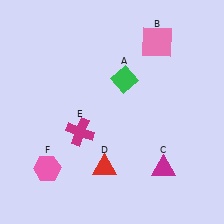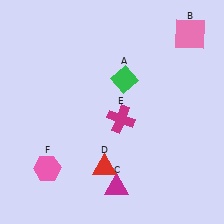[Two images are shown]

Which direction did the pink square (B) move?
The pink square (B) moved right.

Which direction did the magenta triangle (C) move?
The magenta triangle (C) moved left.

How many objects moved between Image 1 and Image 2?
3 objects moved between the two images.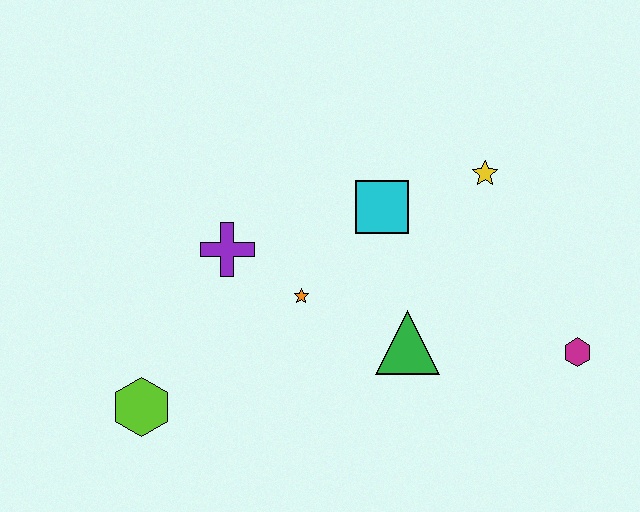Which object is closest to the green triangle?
The orange star is closest to the green triangle.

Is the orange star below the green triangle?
No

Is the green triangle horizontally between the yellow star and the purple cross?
Yes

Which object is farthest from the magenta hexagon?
The lime hexagon is farthest from the magenta hexagon.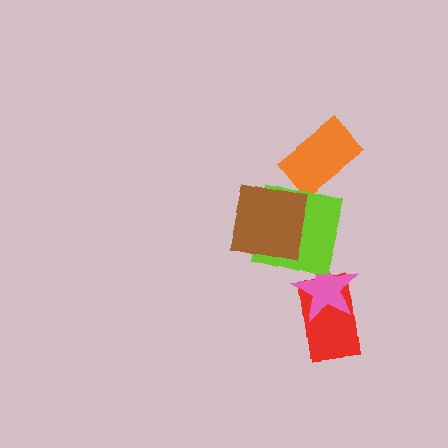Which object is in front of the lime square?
The brown square is in front of the lime square.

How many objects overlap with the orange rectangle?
0 objects overlap with the orange rectangle.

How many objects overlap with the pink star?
2 objects overlap with the pink star.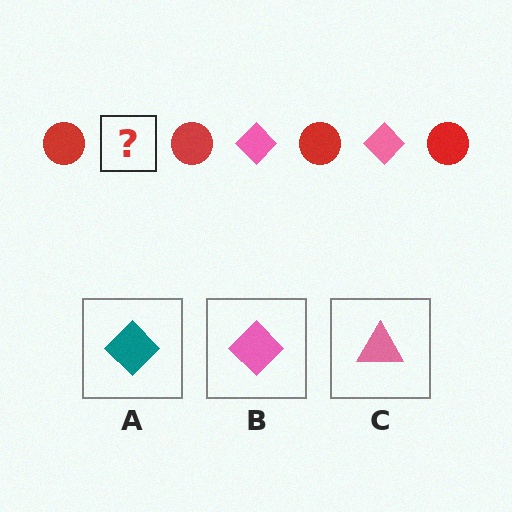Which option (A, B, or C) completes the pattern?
B.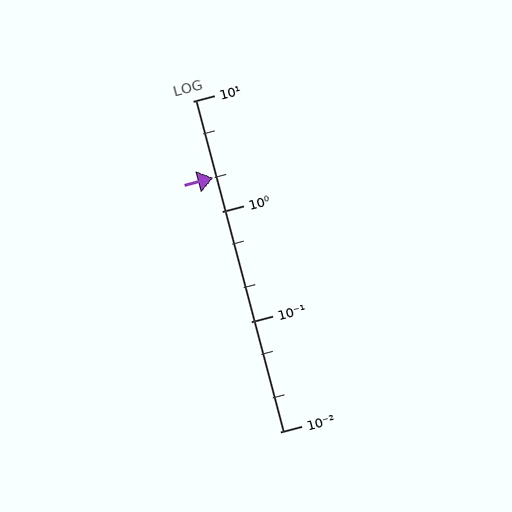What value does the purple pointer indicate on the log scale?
The pointer indicates approximately 2.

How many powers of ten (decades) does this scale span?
The scale spans 3 decades, from 0.01 to 10.